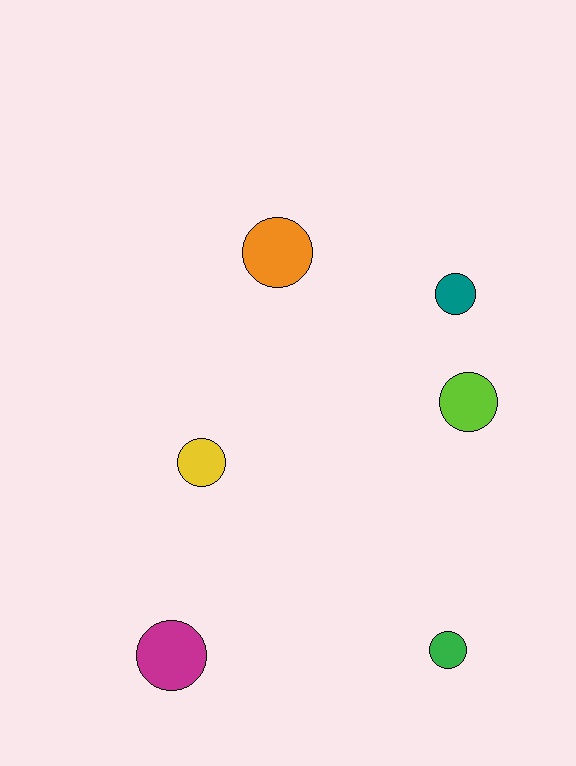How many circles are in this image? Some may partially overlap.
There are 6 circles.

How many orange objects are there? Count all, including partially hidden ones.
There is 1 orange object.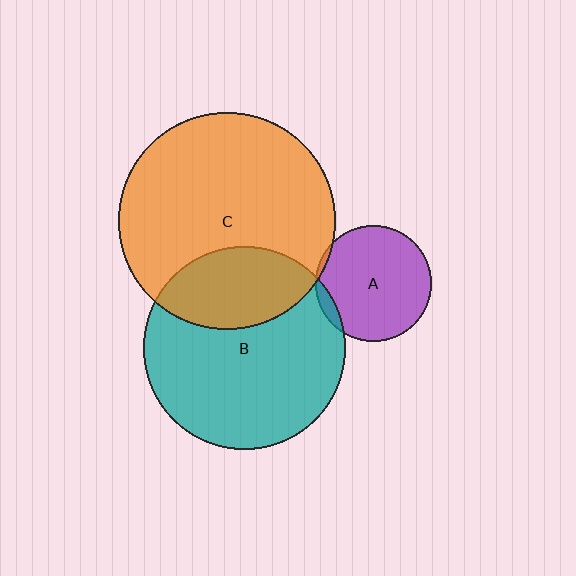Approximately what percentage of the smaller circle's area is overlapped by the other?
Approximately 5%.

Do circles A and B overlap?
Yes.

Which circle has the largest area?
Circle C (orange).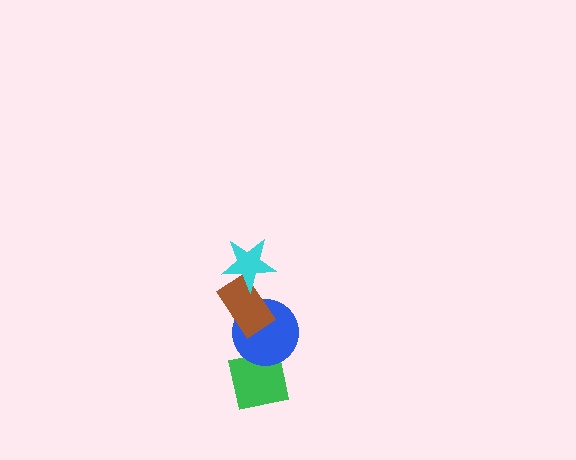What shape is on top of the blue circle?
The brown rectangle is on top of the blue circle.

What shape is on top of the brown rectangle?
The cyan star is on top of the brown rectangle.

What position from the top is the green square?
The green square is 4th from the top.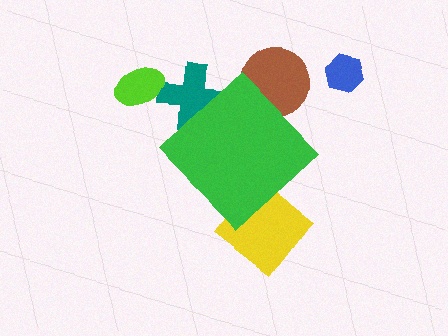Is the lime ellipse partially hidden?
No, the lime ellipse is fully visible.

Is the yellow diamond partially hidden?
Yes, the yellow diamond is partially hidden behind the green diamond.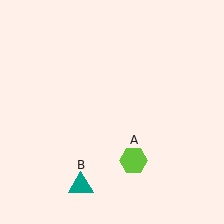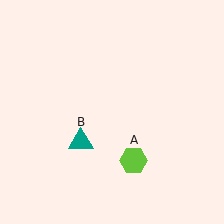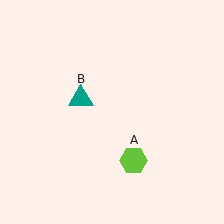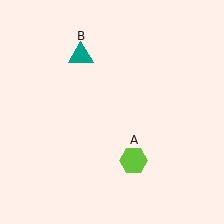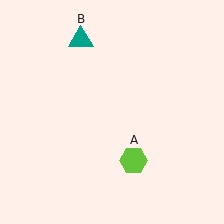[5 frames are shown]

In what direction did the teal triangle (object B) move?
The teal triangle (object B) moved up.